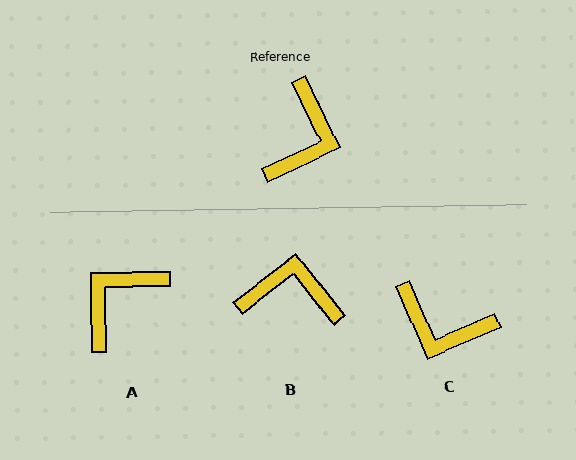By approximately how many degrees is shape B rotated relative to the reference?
Approximately 102 degrees counter-clockwise.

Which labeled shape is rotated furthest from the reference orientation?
A, about 155 degrees away.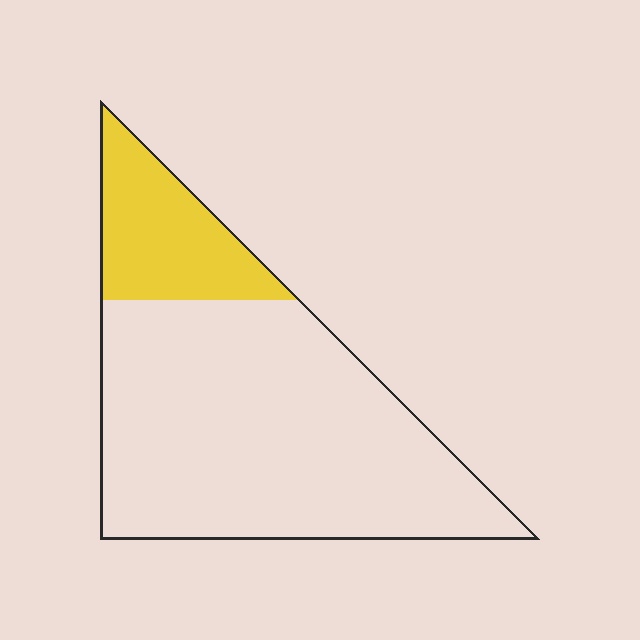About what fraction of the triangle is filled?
About one fifth (1/5).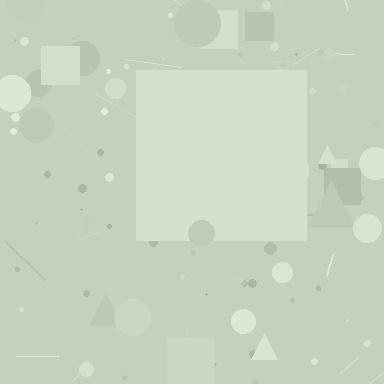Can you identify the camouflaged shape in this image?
The camouflaged shape is a square.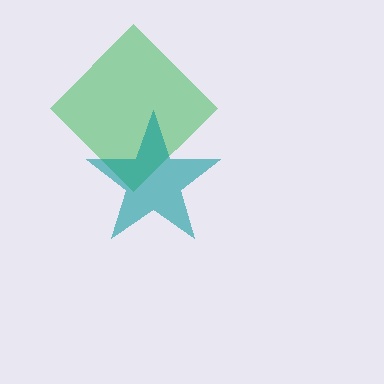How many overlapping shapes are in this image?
There are 2 overlapping shapes in the image.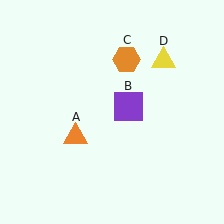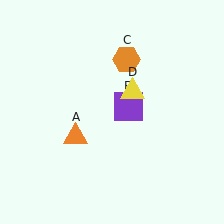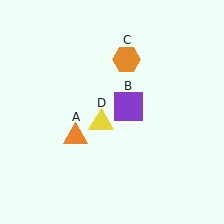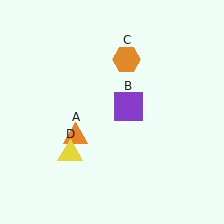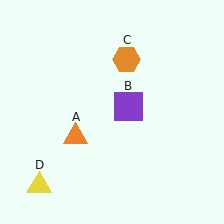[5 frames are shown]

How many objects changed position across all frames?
1 object changed position: yellow triangle (object D).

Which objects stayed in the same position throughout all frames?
Orange triangle (object A) and purple square (object B) and orange hexagon (object C) remained stationary.